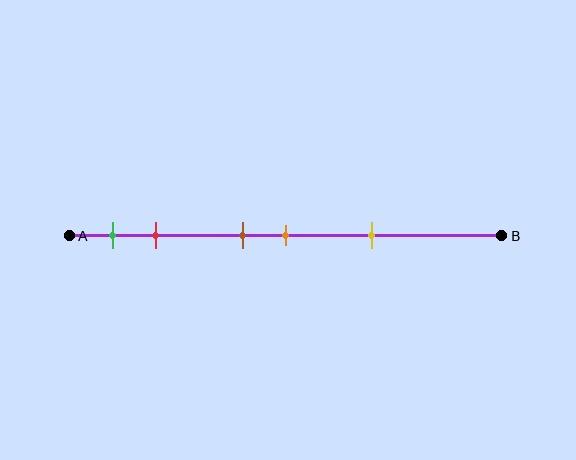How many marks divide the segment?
There are 5 marks dividing the segment.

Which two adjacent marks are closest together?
The brown and orange marks are the closest adjacent pair.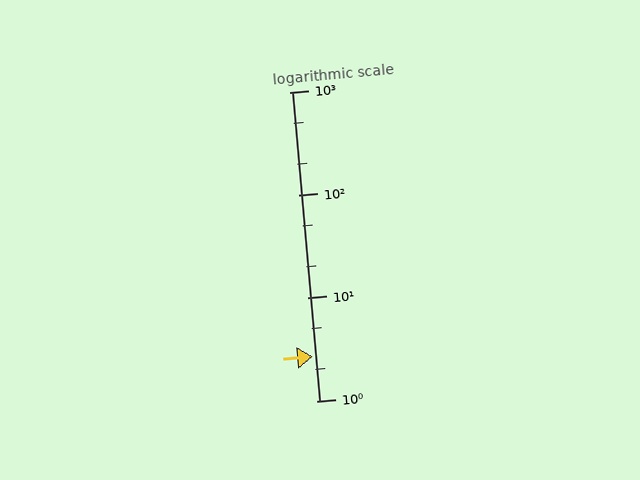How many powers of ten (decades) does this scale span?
The scale spans 3 decades, from 1 to 1000.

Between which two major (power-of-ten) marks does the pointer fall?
The pointer is between 1 and 10.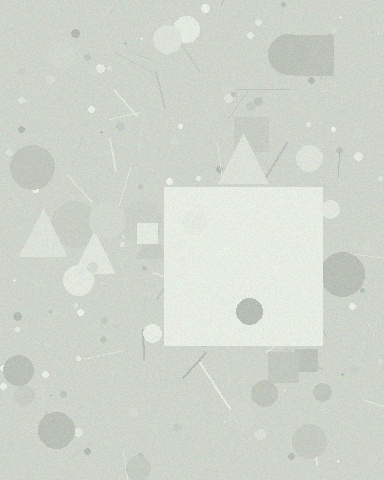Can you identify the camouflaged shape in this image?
The camouflaged shape is a square.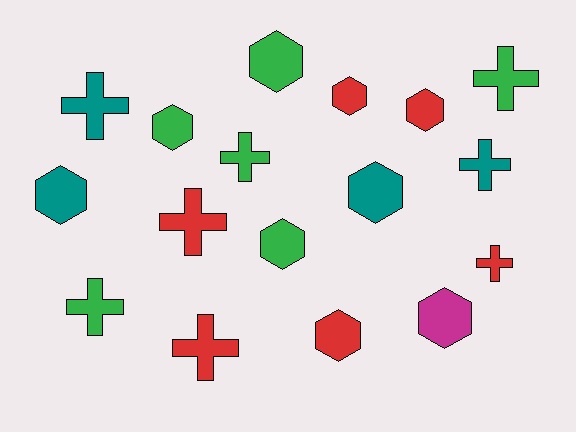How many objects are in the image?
There are 17 objects.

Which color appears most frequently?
Red, with 6 objects.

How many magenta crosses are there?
There are no magenta crosses.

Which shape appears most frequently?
Hexagon, with 9 objects.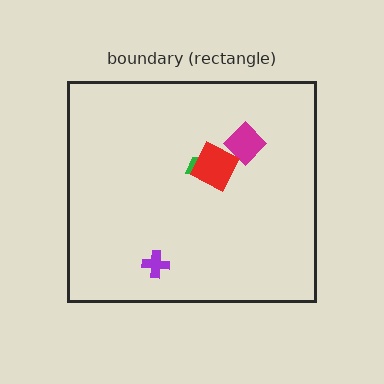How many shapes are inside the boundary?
4 inside, 0 outside.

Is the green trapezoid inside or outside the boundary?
Inside.